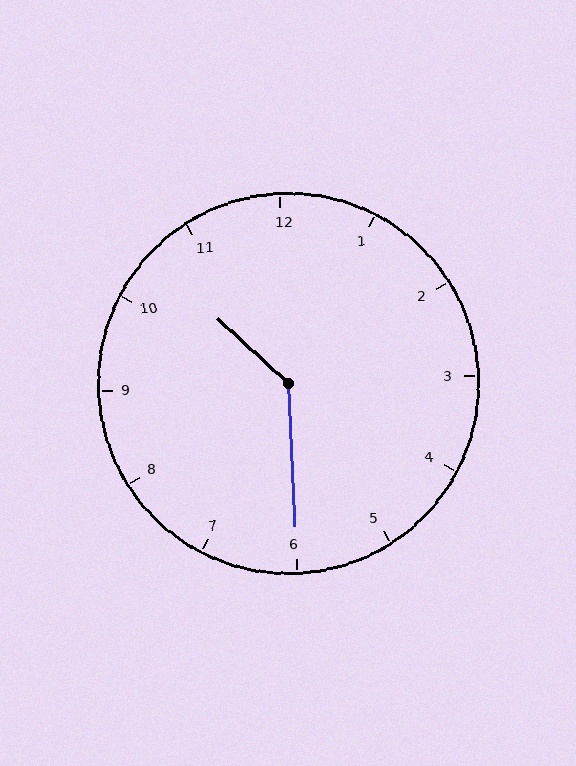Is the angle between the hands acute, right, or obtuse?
It is obtuse.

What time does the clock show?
10:30.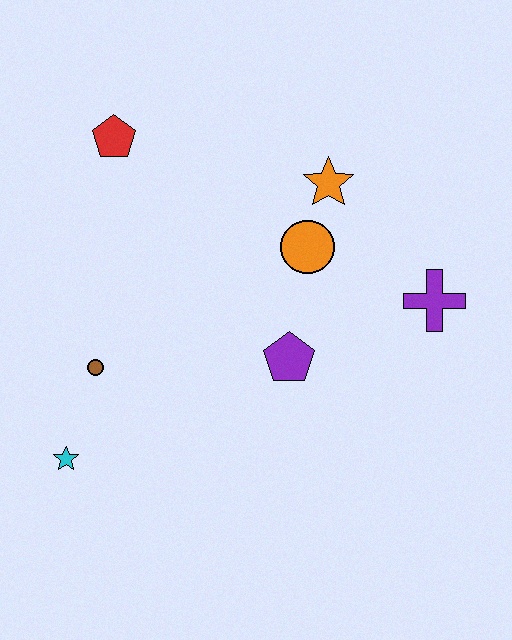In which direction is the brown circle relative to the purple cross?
The brown circle is to the left of the purple cross.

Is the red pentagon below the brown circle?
No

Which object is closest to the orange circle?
The orange star is closest to the orange circle.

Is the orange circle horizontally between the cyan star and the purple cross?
Yes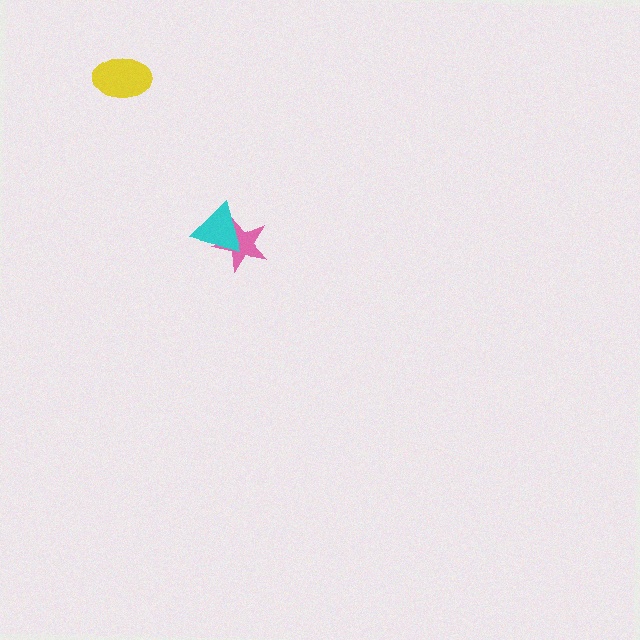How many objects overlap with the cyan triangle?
1 object overlaps with the cyan triangle.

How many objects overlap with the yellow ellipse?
0 objects overlap with the yellow ellipse.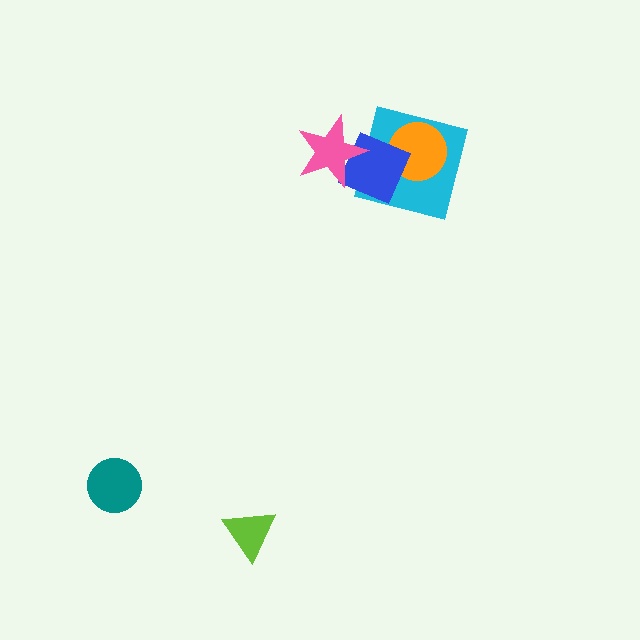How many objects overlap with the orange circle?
2 objects overlap with the orange circle.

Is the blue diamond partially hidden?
Yes, it is partially covered by another shape.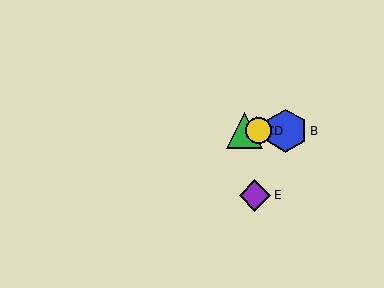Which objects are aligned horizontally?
Objects A, B, C, D are aligned horizontally.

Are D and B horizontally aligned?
Yes, both are at y≈131.